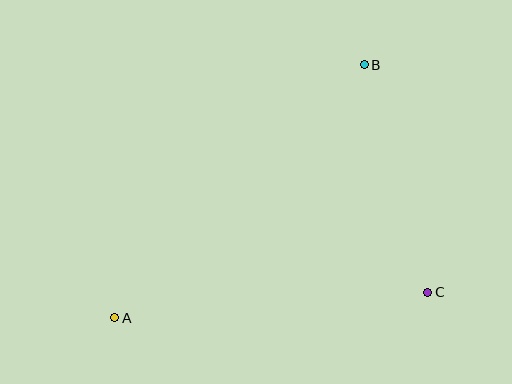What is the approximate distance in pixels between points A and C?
The distance between A and C is approximately 314 pixels.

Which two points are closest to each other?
Points B and C are closest to each other.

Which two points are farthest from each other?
Points A and B are farthest from each other.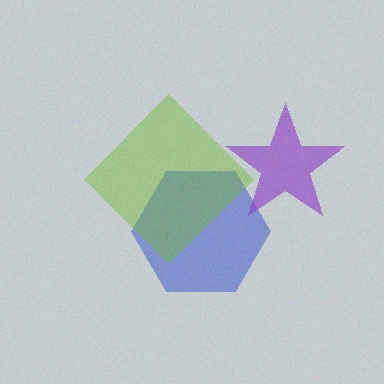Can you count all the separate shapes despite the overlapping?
Yes, there are 3 separate shapes.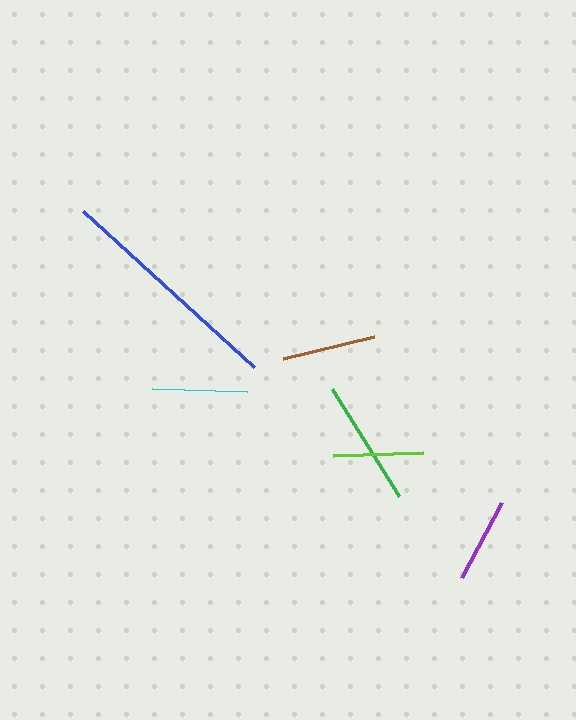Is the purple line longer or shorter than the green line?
The green line is longer than the purple line.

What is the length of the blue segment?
The blue segment is approximately 232 pixels long.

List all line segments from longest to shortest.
From longest to shortest: blue, green, cyan, brown, lime, purple.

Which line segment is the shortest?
The purple line is the shortest at approximately 86 pixels.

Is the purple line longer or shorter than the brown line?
The brown line is longer than the purple line.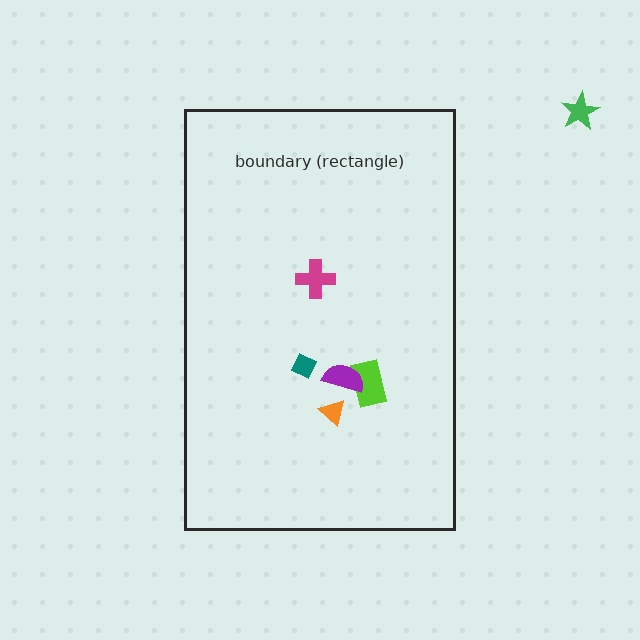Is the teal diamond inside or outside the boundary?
Inside.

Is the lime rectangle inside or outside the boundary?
Inside.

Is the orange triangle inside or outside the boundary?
Inside.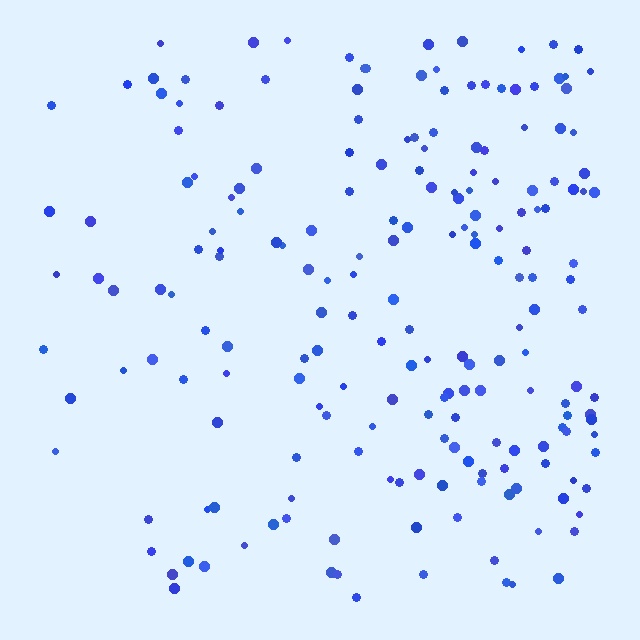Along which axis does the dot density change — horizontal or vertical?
Horizontal.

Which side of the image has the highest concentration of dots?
The right.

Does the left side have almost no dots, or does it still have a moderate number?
Still a moderate number, just noticeably fewer than the right.